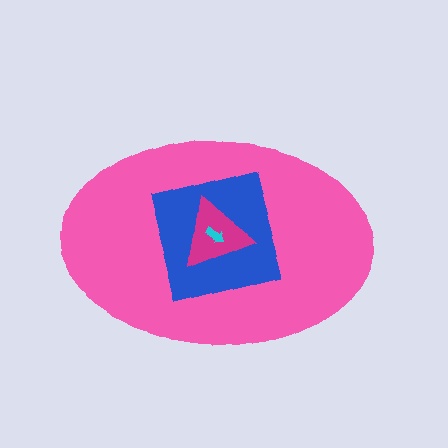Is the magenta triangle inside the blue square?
Yes.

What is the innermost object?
The cyan arrow.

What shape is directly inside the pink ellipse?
The blue square.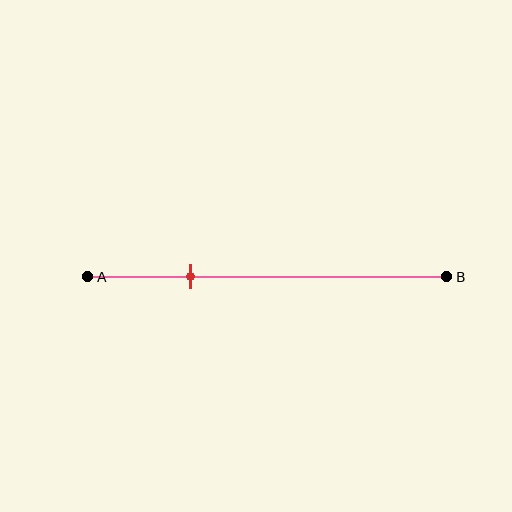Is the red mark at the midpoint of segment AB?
No, the mark is at about 30% from A, not at the 50% midpoint.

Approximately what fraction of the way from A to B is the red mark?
The red mark is approximately 30% of the way from A to B.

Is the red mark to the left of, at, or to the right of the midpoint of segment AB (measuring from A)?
The red mark is to the left of the midpoint of segment AB.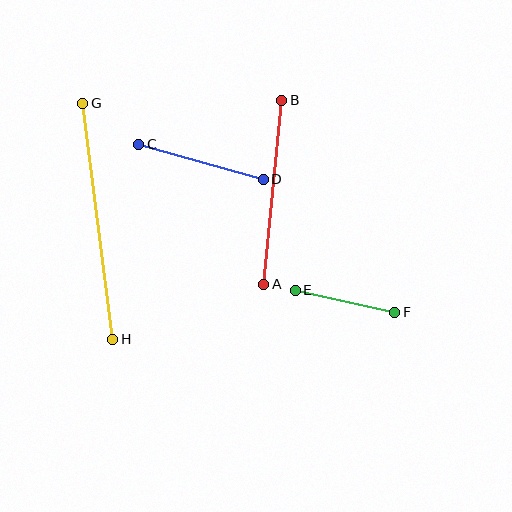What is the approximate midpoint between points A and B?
The midpoint is at approximately (273, 192) pixels.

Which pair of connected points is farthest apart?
Points G and H are farthest apart.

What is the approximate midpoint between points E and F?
The midpoint is at approximately (345, 301) pixels.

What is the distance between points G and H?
The distance is approximately 238 pixels.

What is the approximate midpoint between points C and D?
The midpoint is at approximately (201, 162) pixels.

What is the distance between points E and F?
The distance is approximately 102 pixels.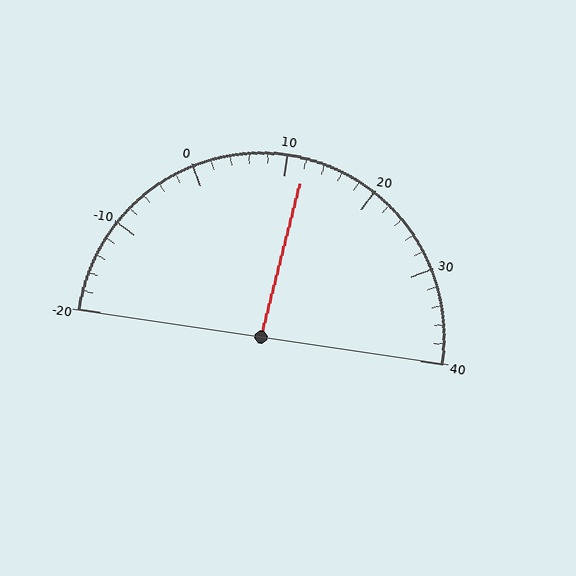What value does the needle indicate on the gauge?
The needle indicates approximately 12.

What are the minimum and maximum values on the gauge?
The gauge ranges from -20 to 40.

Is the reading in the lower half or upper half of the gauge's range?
The reading is in the upper half of the range (-20 to 40).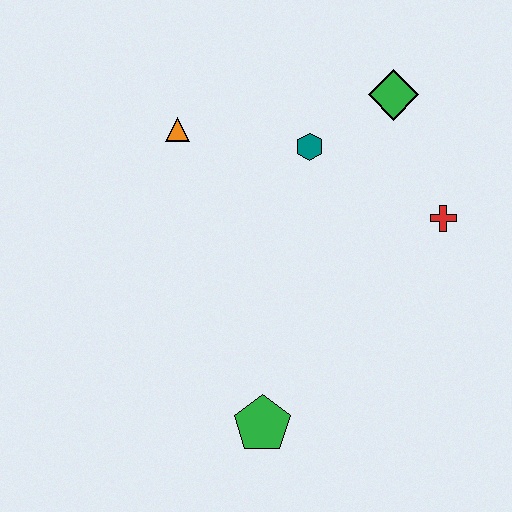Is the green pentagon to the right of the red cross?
No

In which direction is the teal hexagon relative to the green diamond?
The teal hexagon is to the left of the green diamond.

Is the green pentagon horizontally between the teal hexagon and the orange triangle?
Yes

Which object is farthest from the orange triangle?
The green pentagon is farthest from the orange triangle.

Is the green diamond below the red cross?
No